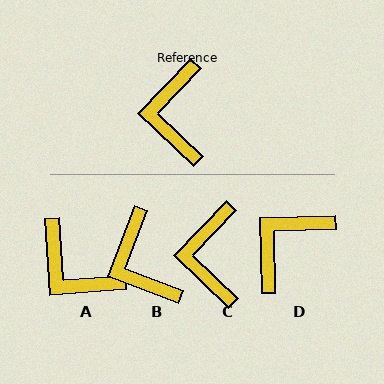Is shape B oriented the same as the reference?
No, it is off by about 23 degrees.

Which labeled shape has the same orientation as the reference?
C.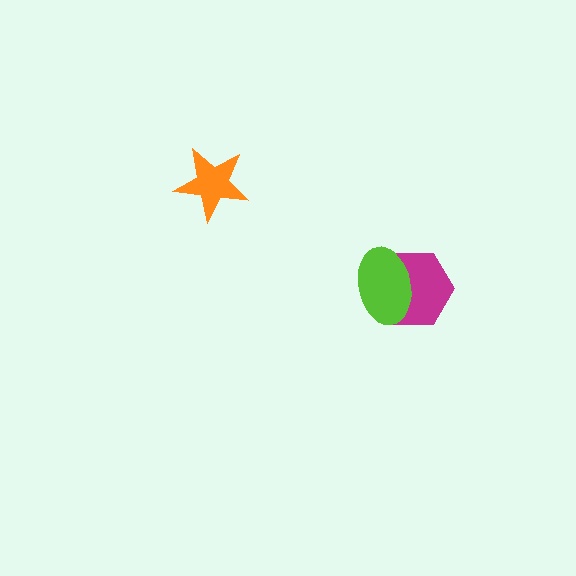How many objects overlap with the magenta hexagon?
1 object overlaps with the magenta hexagon.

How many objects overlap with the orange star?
0 objects overlap with the orange star.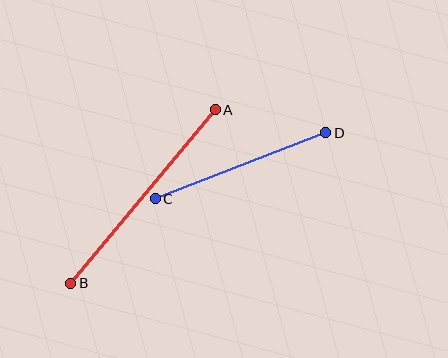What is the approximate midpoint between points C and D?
The midpoint is at approximately (241, 166) pixels.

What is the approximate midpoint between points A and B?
The midpoint is at approximately (143, 197) pixels.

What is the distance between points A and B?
The distance is approximately 225 pixels.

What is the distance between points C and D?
The distance is approximately 183 pixels.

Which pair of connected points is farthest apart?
Points A and B are farthest apart.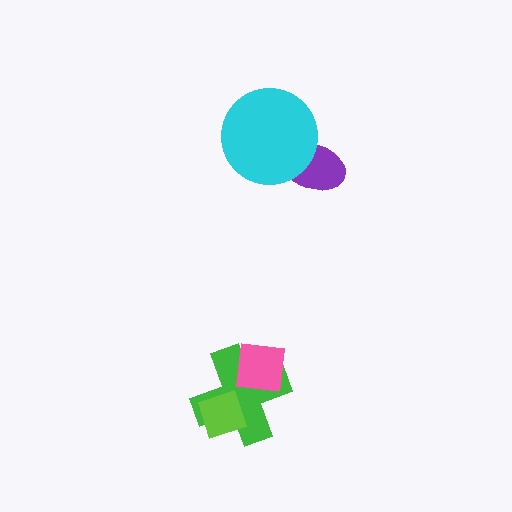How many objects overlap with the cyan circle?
1 object overlaps with the cyan circle.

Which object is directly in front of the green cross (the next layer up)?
The lime diamond is directly in front of the green cross.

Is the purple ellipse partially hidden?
Yes, it is partially covered by another shape.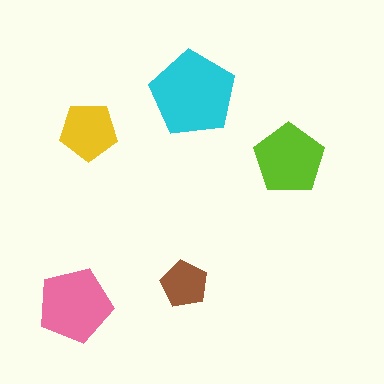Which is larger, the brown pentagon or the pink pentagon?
The pink one.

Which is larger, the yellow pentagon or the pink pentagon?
The pink one.